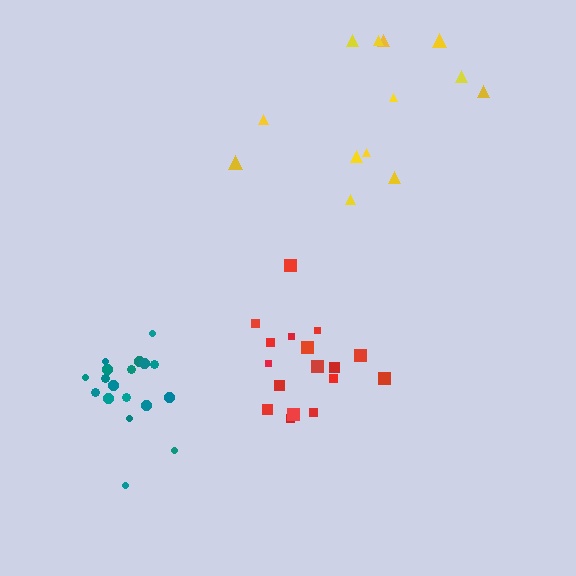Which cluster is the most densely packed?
Teal.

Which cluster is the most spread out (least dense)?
Yellow.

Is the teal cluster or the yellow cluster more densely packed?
Teal.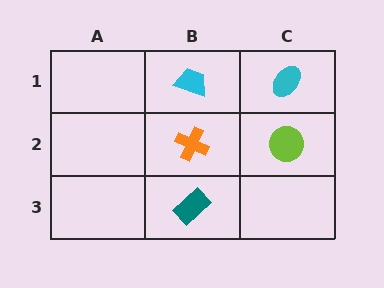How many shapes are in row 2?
2 shapes.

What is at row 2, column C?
A lime circle.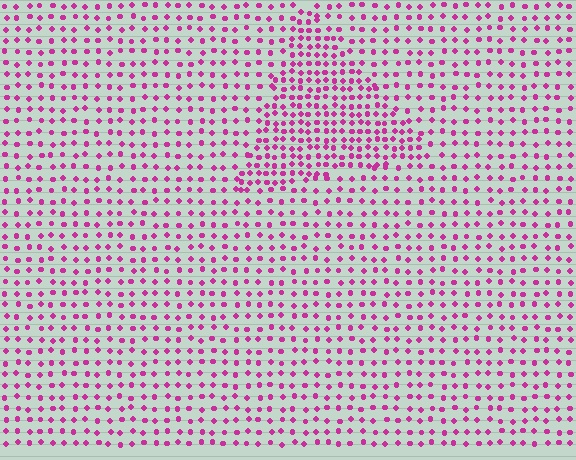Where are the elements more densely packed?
The elements are more densely packed inside the triangle boundary.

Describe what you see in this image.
The image contains small magenta elements arranged at two different densities. A triangle-shaped region is visible where the elements are more densely packed than the surrounding area.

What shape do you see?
I see a triangle.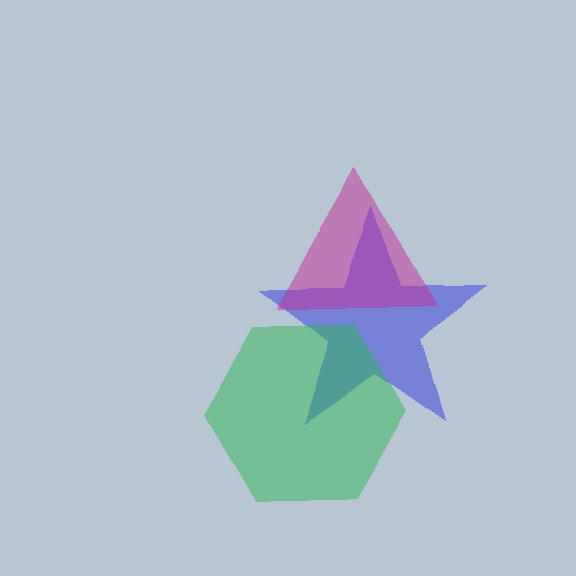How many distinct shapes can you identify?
There are 3 distinct shapes: a blue star, a green hexagon, a magenta triangle.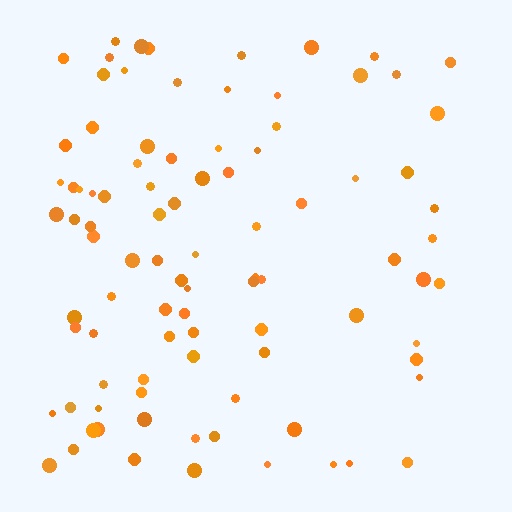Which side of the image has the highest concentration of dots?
The left.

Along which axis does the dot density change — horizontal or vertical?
Horizontal.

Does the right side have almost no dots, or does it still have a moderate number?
Still a moderate number, just noticeably fewer than the left.